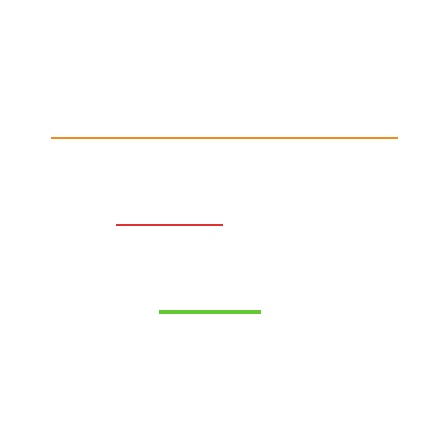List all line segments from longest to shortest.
From longest to shortest: orange, red, lime.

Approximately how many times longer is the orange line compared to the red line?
The orange line is approximately 3.3 times the length of the red line.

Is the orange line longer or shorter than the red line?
The orange line is longer than the red line.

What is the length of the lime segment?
The lime segment is approximately 102 pixels long.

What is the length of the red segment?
The red segment is approximately 106 pixels long.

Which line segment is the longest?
The orange line is the longest at approximately 347 pixels.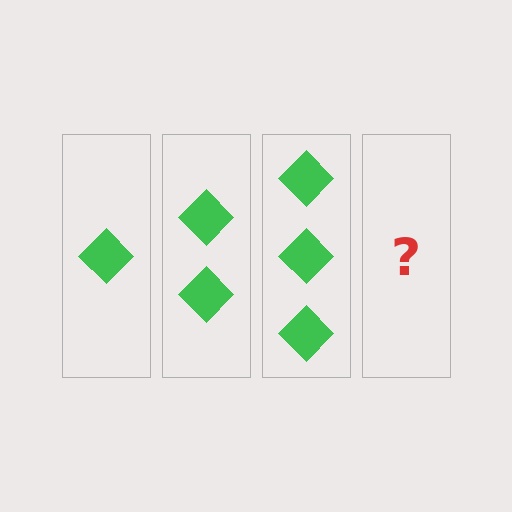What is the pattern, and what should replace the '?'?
The pattern is that each step adds one more diamond. The '?' should be 4 diamonds.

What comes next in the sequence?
The next element should be 4 diamonds.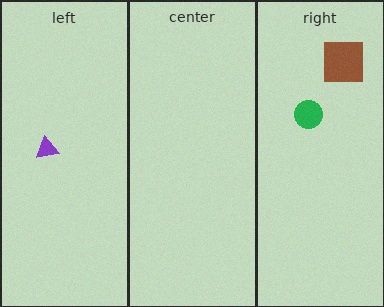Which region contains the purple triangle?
The left region.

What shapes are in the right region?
The brown square, the green circle.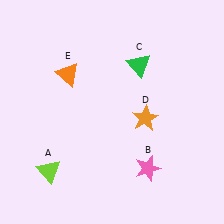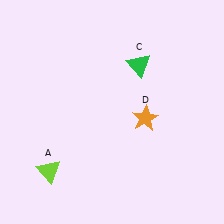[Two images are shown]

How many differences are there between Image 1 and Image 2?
There are 2 differences between the two images.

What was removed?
The pink star (B), the orange triangle (E) were removed in Image 2.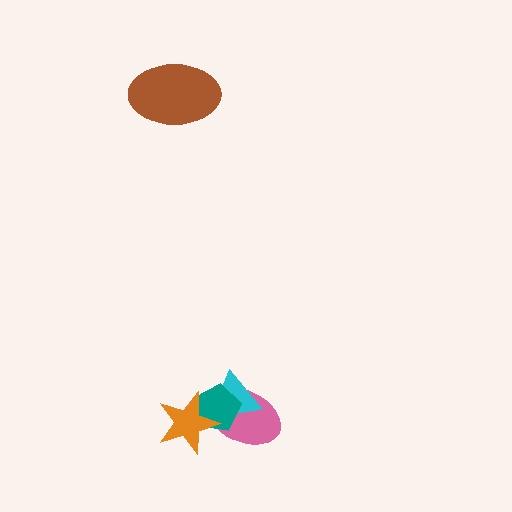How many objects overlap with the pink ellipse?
3 objects overlap with the pink ellipse.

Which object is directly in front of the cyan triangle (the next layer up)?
The teal pentagon is directly in front of the cyan triangle.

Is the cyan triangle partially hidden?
Yes, it is partially covered by another shape.